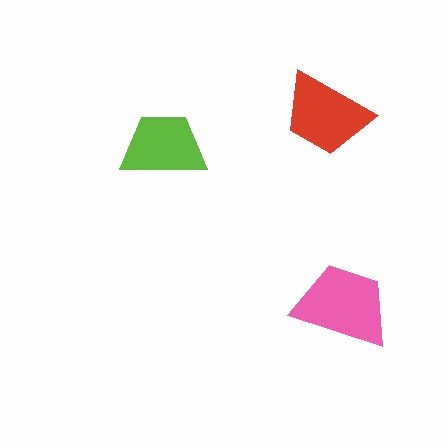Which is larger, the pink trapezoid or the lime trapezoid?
The pink one.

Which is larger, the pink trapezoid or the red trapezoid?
The pink one.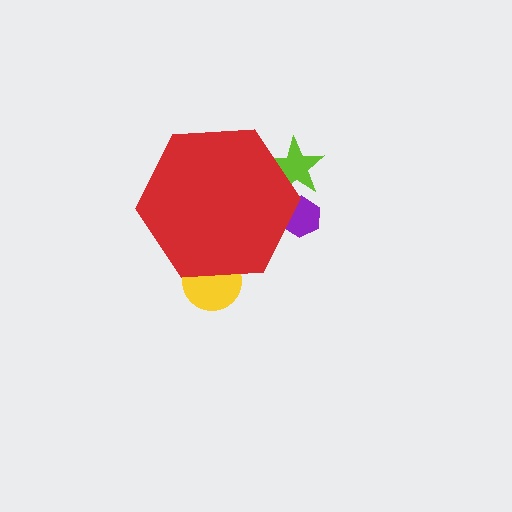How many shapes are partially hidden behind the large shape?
3 shapes are partially hidden.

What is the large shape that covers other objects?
A red hexagon.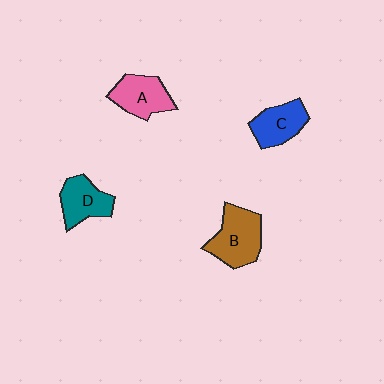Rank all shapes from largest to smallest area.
From largest to smallest: B (brown), A (pink), C (blue), D (teal).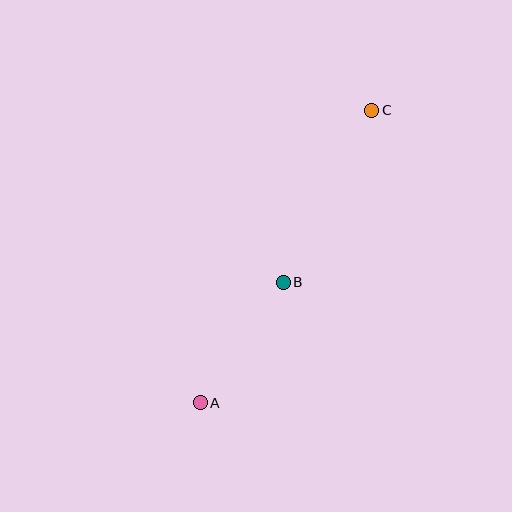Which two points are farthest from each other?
Points A and C are farthest from each other.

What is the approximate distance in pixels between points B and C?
The distance between B and C is approximately 194 pixels.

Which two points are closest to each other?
Points A and B are closest to each other.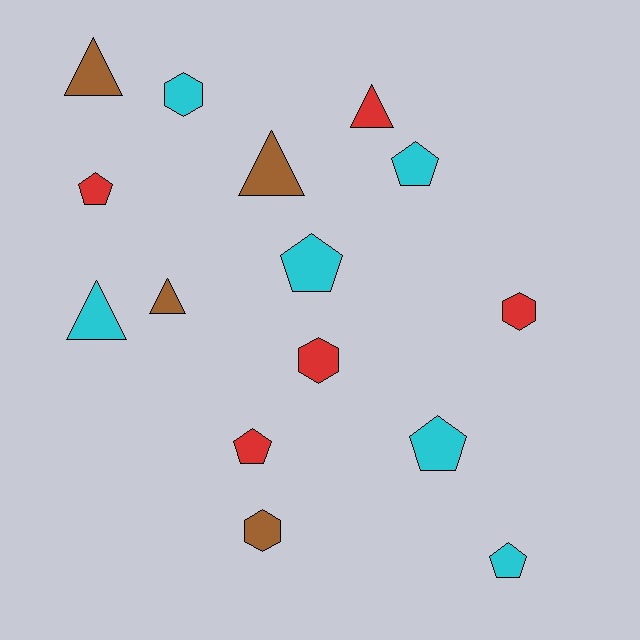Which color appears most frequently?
Cyan, with 6 objects.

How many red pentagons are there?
There are 2 red pentagons.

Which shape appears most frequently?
Pentagon, with 6 objects.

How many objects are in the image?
There are 15 objects.